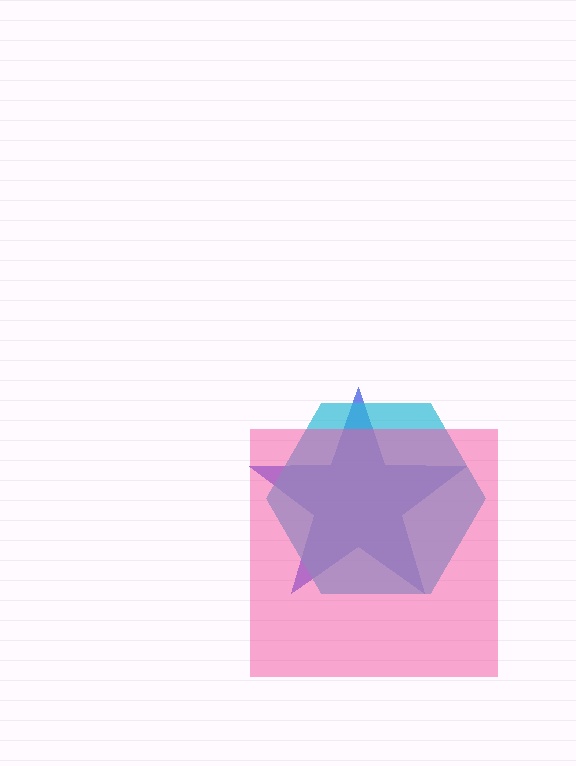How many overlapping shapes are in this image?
There are 3 overlapping shapes in the image.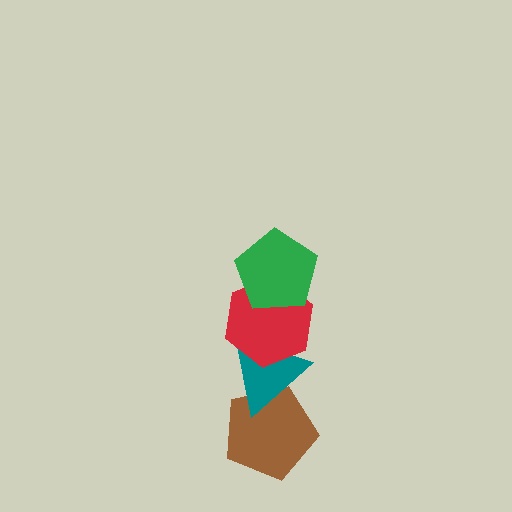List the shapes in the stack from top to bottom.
From top to bottom: the green pentagon, the red hexagon, the teal triangle, the brown pentagon.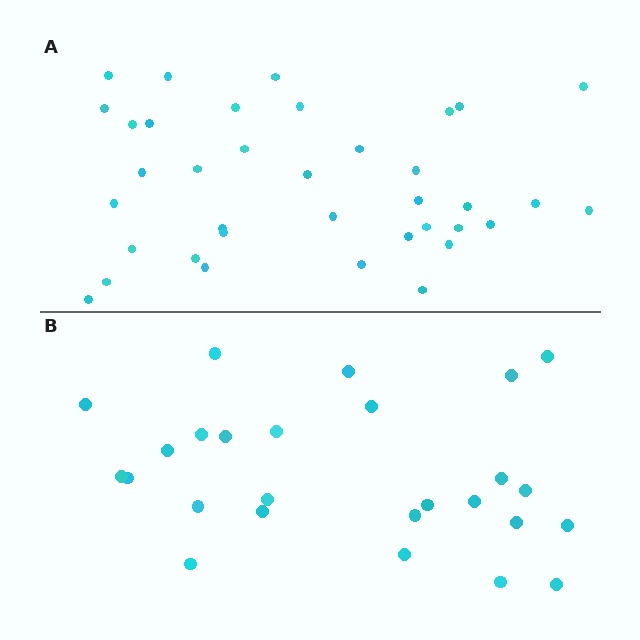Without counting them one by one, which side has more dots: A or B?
Region A (the top region) has more dots.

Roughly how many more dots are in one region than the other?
Region A has roughly 12 or so more dots than region B.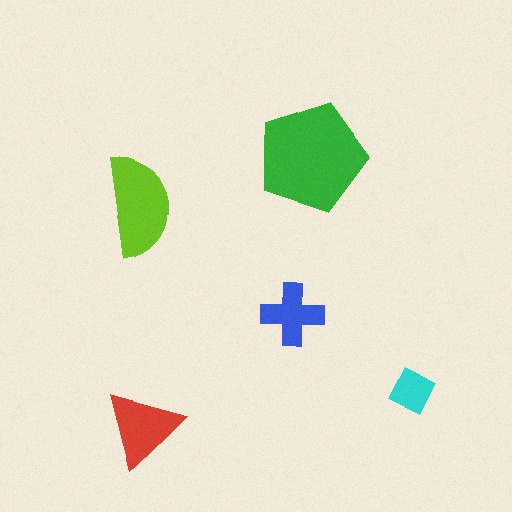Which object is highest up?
The green pentagon is topmost.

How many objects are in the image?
There are 5 objects in the image.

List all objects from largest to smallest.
The green pentagon, the lime semicircle, the red triangle, the blue cross, the cyan square.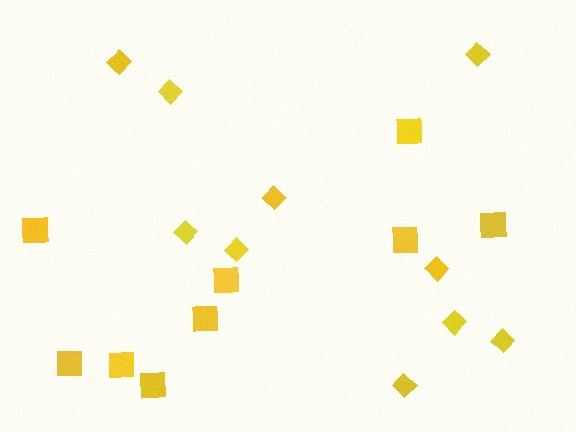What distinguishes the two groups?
There are 2 groups: one group of diamonds (10) and one group of squares (9).